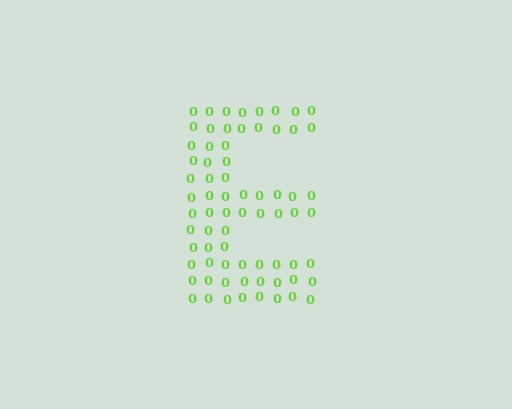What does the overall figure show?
The overall figure shows the letter E.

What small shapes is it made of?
It is made of small digit 0's.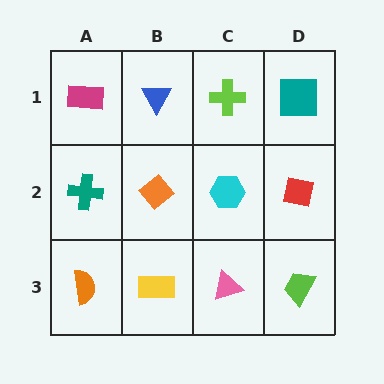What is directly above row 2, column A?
A magenta rectangle.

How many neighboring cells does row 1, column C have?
3.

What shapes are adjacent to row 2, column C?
A lime cross (row 1, column C), a pink triangle (row 3, column C), an orange diamond (row 2, column B), a red square (row 2, column D).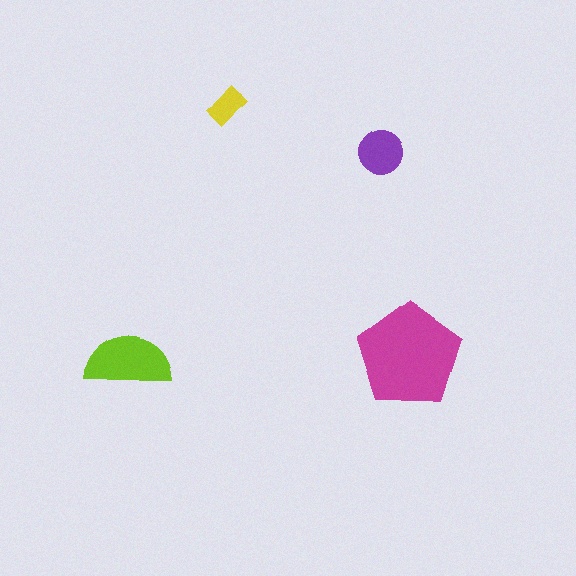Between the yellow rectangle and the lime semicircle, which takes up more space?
The lime semicircle.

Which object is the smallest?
The yellow rectangle.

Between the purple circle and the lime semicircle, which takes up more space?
The lime semicircle.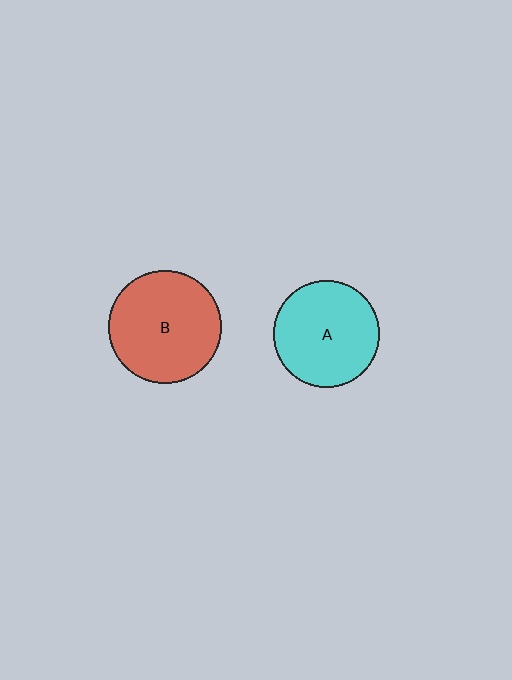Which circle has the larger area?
Circle B (red).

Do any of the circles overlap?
No, none of the circles overlap.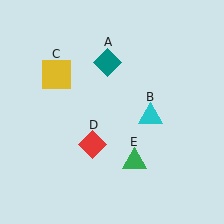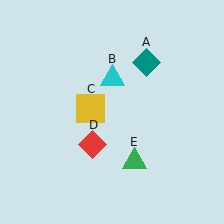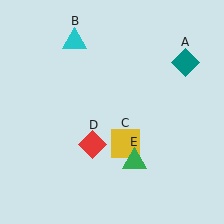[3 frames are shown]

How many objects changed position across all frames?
3 objects changed position: teal diamond (object A), cyan triangle (object B), yellow square (object C).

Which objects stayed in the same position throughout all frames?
Red diamond (object D) and green triangle (object E) remained stationary.